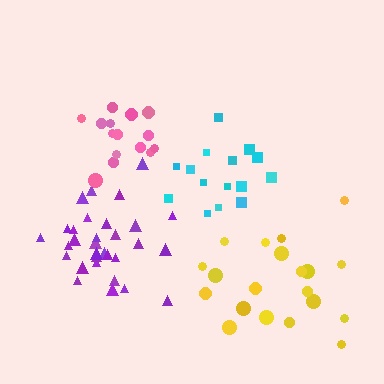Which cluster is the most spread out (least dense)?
Yellow.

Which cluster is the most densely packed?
Purple.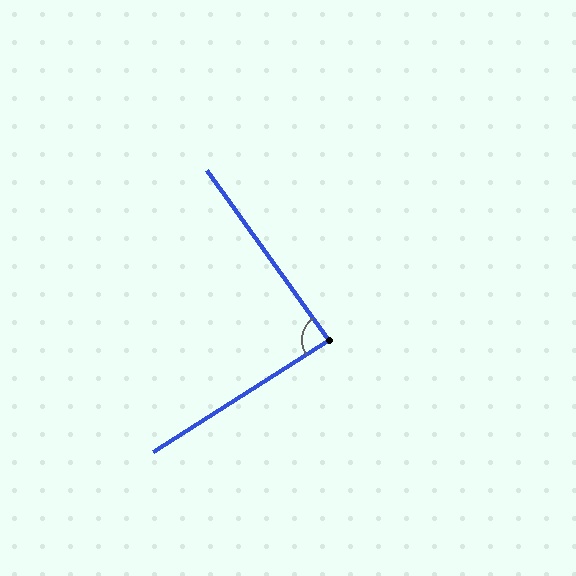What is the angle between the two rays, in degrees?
Approximately 87 degrees.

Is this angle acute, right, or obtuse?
It is approximately a right angle.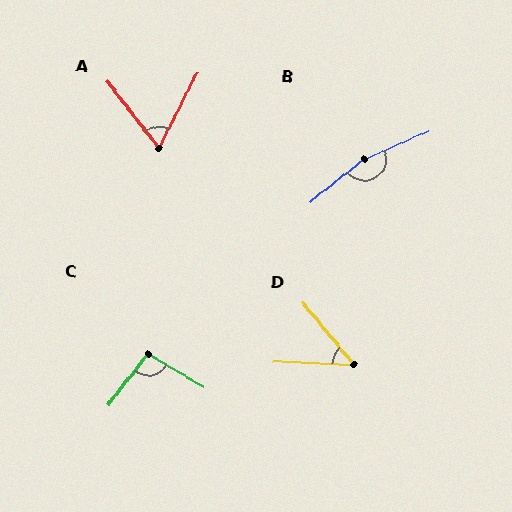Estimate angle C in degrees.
Approximately 98 degrees.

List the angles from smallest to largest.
D (49°), A (64°), C (98°), B (166°).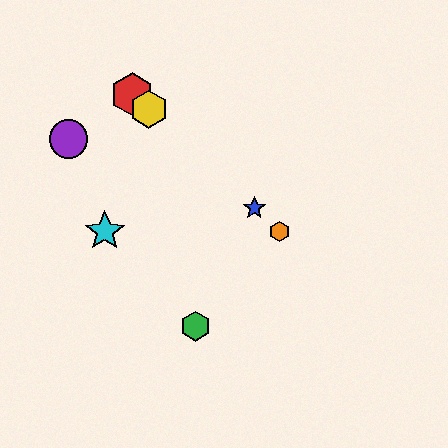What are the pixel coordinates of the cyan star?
The cyan star is at (105, 231).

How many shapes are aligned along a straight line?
4 shapes (the red hexagon, the blue star, the yellow hexagon, the orange hexagon) are aligned along a straight line.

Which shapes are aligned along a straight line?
The red hexagon, the blue star, the yellow hexagon, the orange hexagon are aligned along a straight line.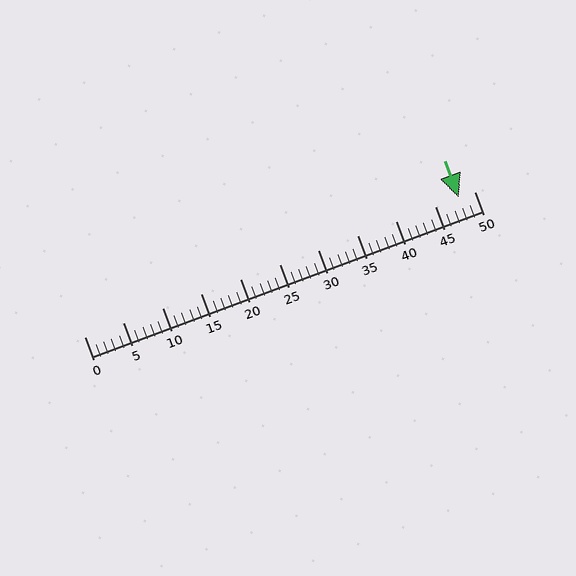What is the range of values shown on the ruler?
The ruler shows values from 0 to 50.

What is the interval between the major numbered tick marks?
The major tick marks are spaced 5 units apart.